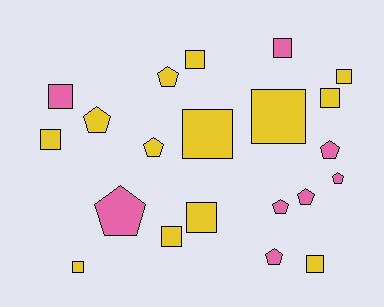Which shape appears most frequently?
Square, with 12 objects.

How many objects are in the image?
There are 21 objects.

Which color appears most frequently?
Yellow, with 13 objects.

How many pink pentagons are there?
There are 6 pink pentagons.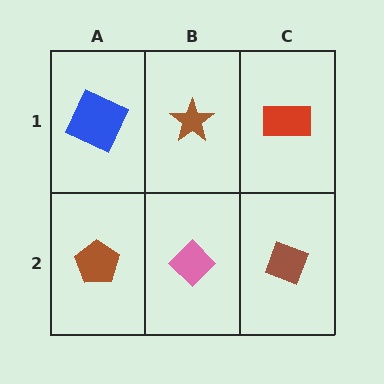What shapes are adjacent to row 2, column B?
A brown star (row 1, column B), a brown pentagon (row 2, column A), a brown diamond (row 2, column C).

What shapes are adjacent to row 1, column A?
A brown pentagon (row 2, column A), a brown star (row 1, column B).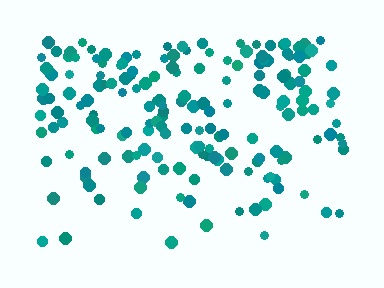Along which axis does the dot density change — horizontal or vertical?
Vertical.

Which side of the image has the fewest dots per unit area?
The bottom.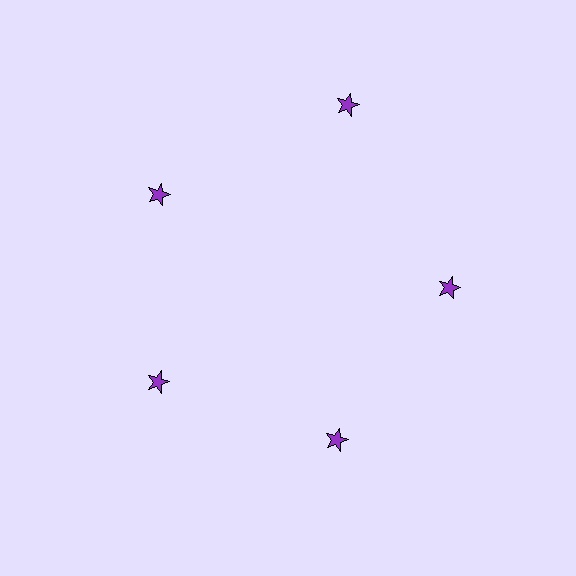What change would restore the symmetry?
The symmetry would be restored by moving it inward, back onto the ring so that all 5 stars sit at equal angles and equal distance from the center.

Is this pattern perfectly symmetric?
No. The 5 purple stars are arranged in a ring, but one element near the 1 o'clock position is pushed outward from the center, breaking the 5-fold rotational symmetry.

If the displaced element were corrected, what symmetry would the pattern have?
It would have 5-fold rotational symmetry — the pattern would map onto itself every 72 degrees.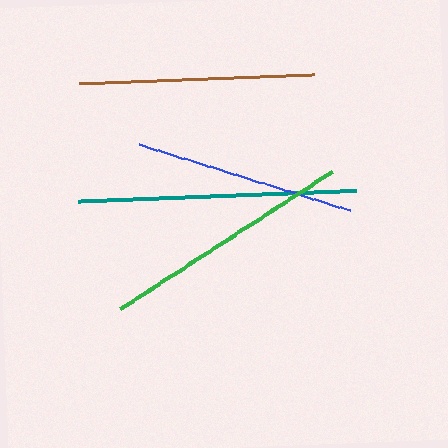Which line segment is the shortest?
The blue line is the shortest at approximately 221 pixels.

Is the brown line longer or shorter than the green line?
The green line is longer than the brown line.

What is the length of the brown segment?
The brown segment is approximately 235 pixels long.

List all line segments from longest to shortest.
From longest to shortest: teal, green, brown, blue.